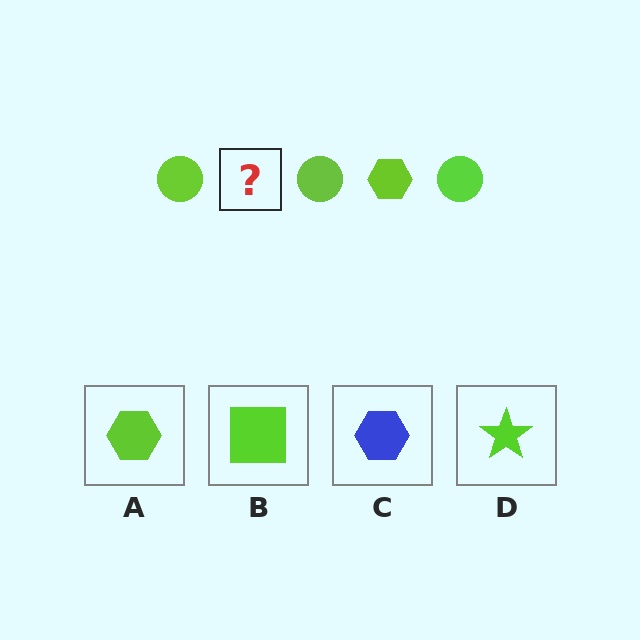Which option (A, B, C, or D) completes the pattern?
A.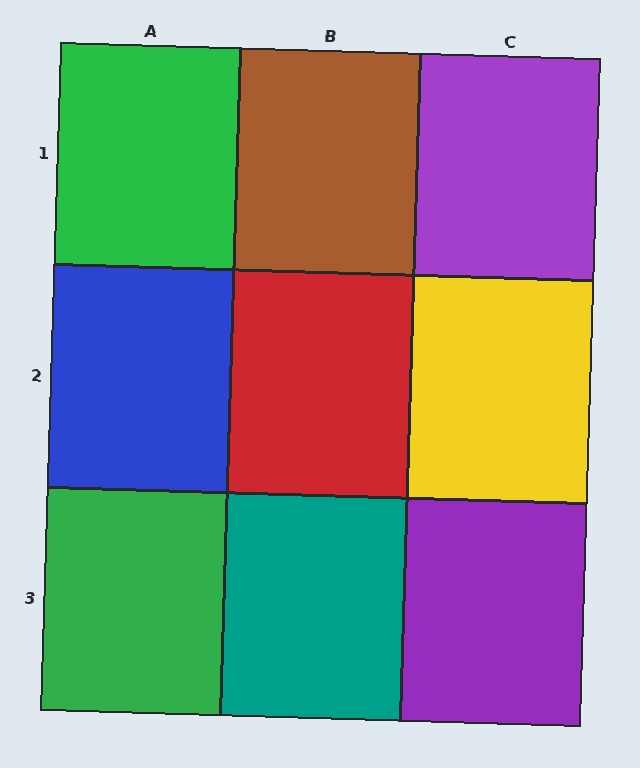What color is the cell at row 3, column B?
Teal.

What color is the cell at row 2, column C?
Yellow.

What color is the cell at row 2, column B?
Red.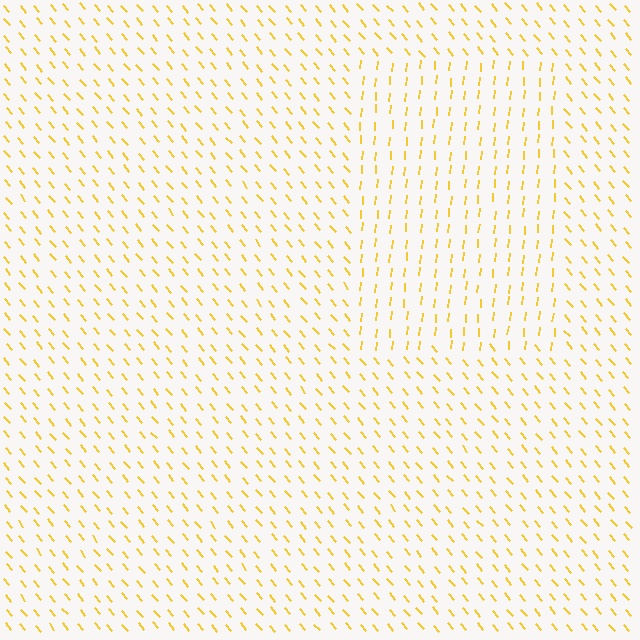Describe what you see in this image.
The image is filled with small yellow line segments. A rectangle region in the image has lines oriented differently from the surrounding lines, creating a visible texture boundary.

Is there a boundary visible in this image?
Yes, there is a texture boundary formed by a change in line orientation.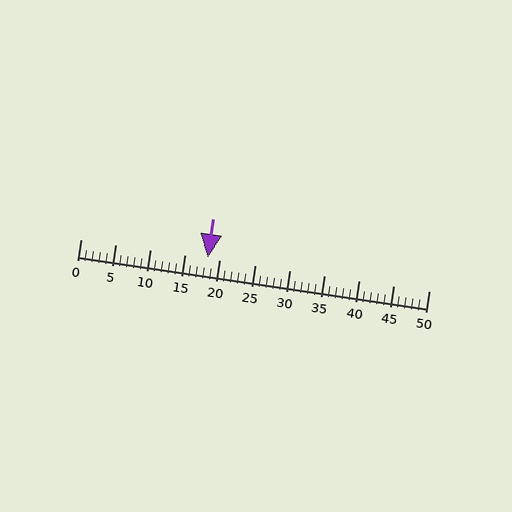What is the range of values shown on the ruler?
The ruler shows values from 0 to 50.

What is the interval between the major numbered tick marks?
The major tick marks are spaced 5 units apart.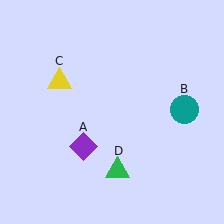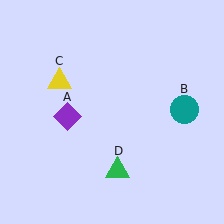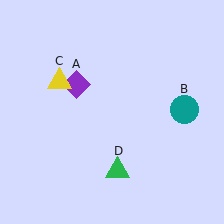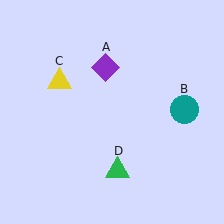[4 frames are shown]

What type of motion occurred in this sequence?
The purple diamond (object A) rotated clockwise around the center of the scene.